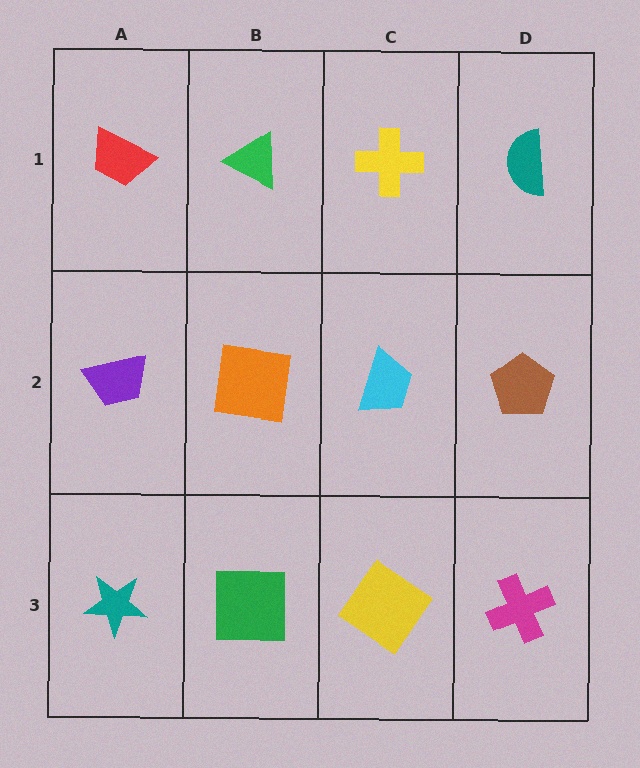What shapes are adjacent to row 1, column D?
A brown pentagon (row 2, column D), a yellow cross (row 1, column C).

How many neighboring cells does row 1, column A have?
2.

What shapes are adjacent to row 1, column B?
An orange square (row 2, column B), a red trapezoid (row 1, column A), a yellow cross (row 1, column C).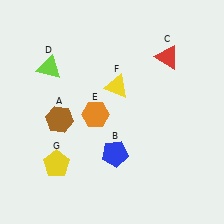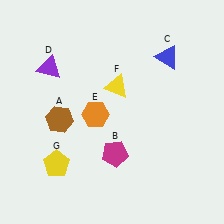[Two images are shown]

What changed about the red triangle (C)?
In Image 1, C is red. In Image 2, it changed to blue.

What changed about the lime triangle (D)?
In Image 1, D is lime. In Image 2, it changed to purple.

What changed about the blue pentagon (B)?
In Image 1, B is blue. In Image 2, it changed to magenta.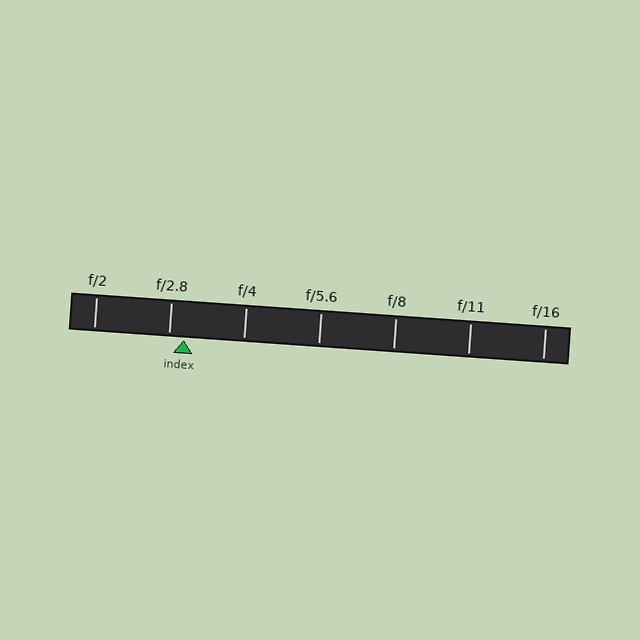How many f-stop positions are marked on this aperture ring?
There are 7 f-stop positions marked.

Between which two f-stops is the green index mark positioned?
The index mark is between f/2.8 and f/4.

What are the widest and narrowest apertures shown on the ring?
The widest aperture shown is f/2 and the narrowest is f/16.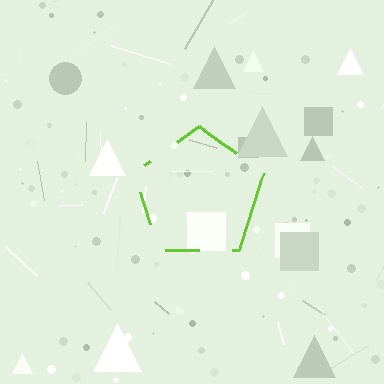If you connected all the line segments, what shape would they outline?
They would outline a pentagon.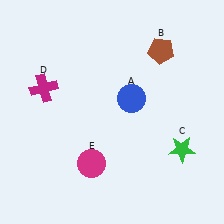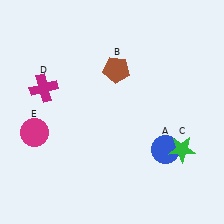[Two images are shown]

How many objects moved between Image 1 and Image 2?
3 objects moved between the two images.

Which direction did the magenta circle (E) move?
The magenta circle (E) moved left.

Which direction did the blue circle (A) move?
The blue circle (A) moved down.